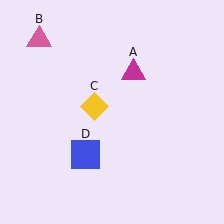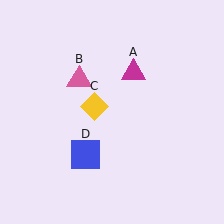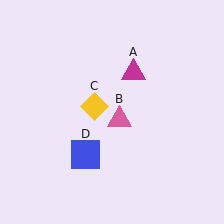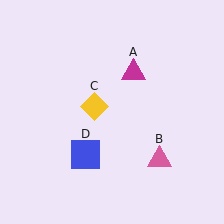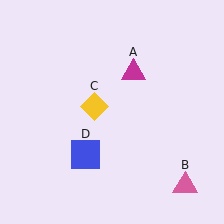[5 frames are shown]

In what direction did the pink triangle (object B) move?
The pink triangle (object B) moved down and to the right.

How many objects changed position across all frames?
1 object changed position: pink triangle (object B).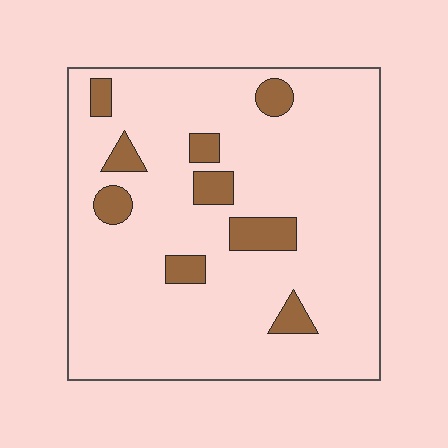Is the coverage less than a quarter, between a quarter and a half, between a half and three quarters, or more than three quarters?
Less than a quarter.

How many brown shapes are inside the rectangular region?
9.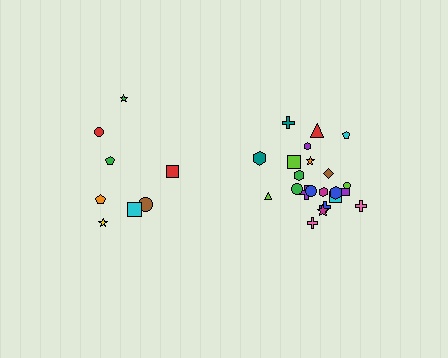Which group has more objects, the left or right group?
The right group.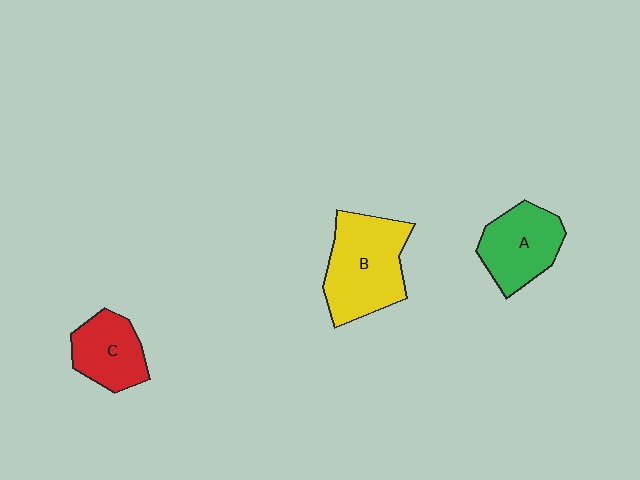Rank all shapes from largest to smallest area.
From largest to smallest: B (yellow), A (green), C (red).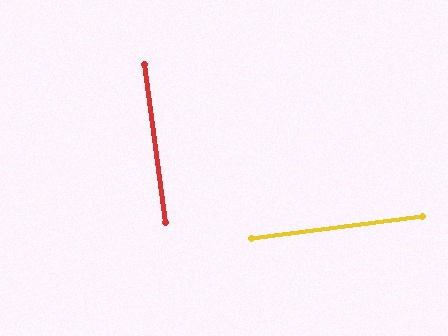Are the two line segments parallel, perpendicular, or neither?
Perpendicular — they meet at approximately 90°.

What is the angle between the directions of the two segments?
Approximately 90 degrees.